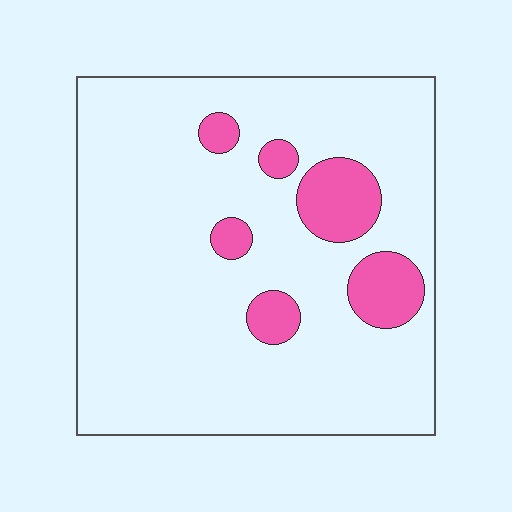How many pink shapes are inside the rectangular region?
6.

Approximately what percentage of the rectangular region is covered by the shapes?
Approximately 15%.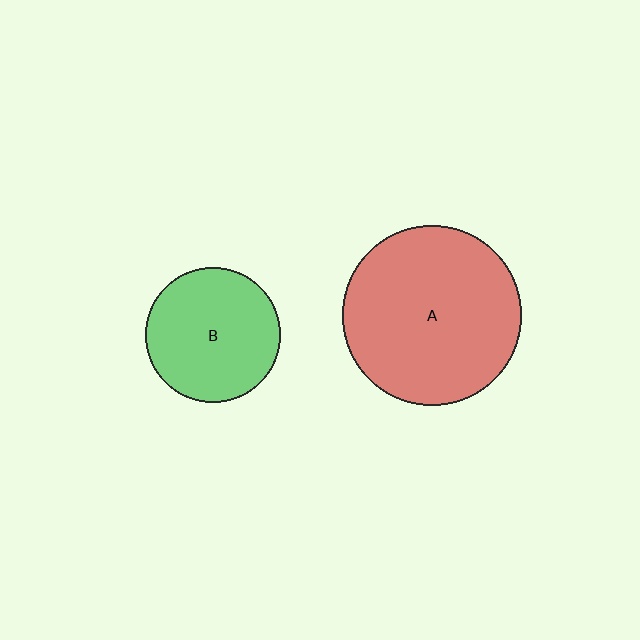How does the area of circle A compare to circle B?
Approximately 1.8 times.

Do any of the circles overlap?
No, none of the circles overlap.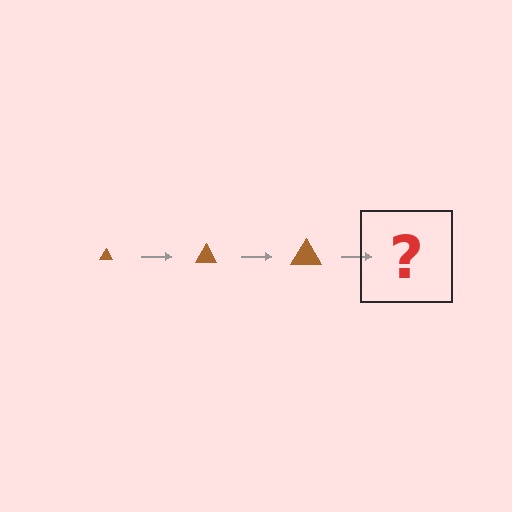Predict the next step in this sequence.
The next step is a brown triangle, larger than the previous one.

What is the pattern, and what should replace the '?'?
The pattern is that the triangle gets progressively larger each step. The '?' should be a brown triangle, larger than the previous one.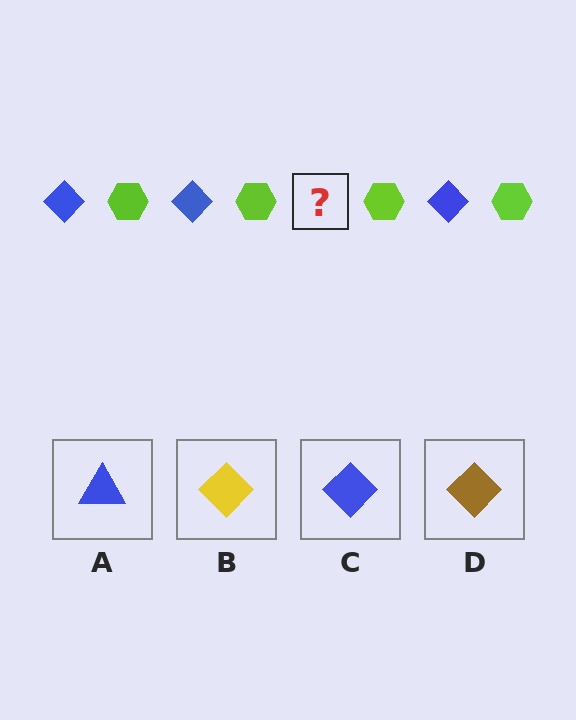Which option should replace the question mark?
Option C.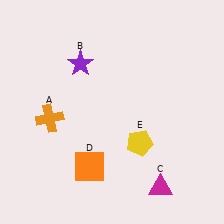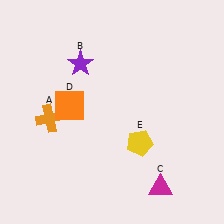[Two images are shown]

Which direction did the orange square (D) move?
The orange square (D) moved up.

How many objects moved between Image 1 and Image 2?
1 object moved between the two images.